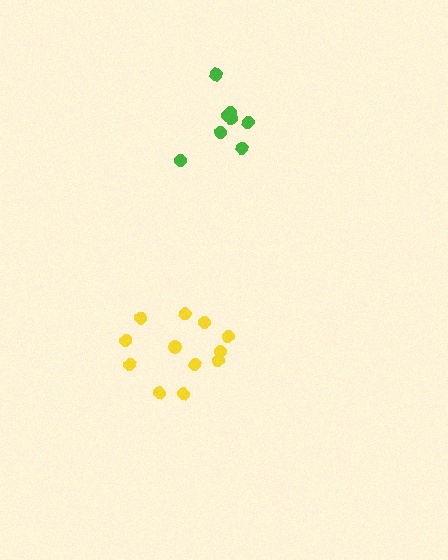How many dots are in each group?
Group 1: 12 dots, Group 2: 8 dots (20 total).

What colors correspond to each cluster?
The clusters are colored: yellow, green.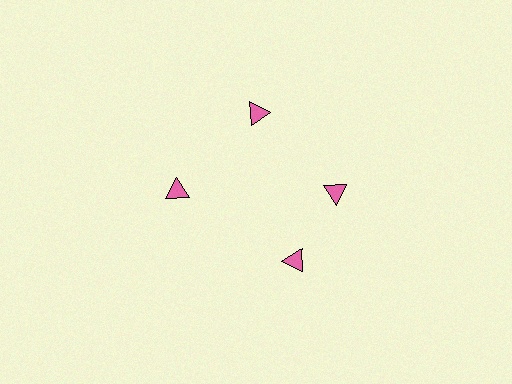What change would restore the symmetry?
The symmetry would be restored by rotating it back into even spacing with its neighbors so that all 4 triangles sit at equal angles and equal distance from the center.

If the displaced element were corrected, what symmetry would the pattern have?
It would have 4-fold rotational symmetry — the pattern would map onto itself every 90 degrees.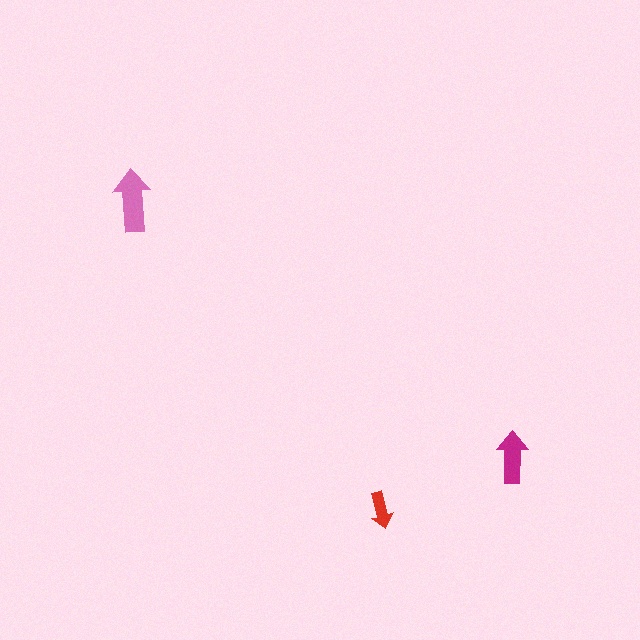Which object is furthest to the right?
The magenta arrow is rightmost.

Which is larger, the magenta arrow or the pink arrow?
The pink one.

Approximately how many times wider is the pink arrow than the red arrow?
About 1.5 times wider.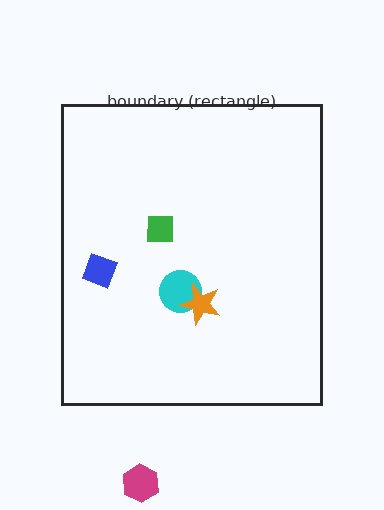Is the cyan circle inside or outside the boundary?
Inside.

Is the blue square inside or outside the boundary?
Inside.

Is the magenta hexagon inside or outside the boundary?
Outside.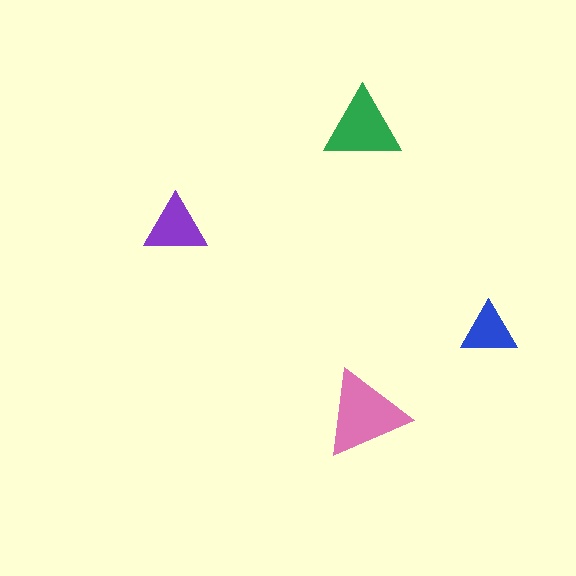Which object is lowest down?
The pink triangle is bottommost.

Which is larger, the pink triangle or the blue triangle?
The pink one.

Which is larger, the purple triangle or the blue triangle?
The purple one.